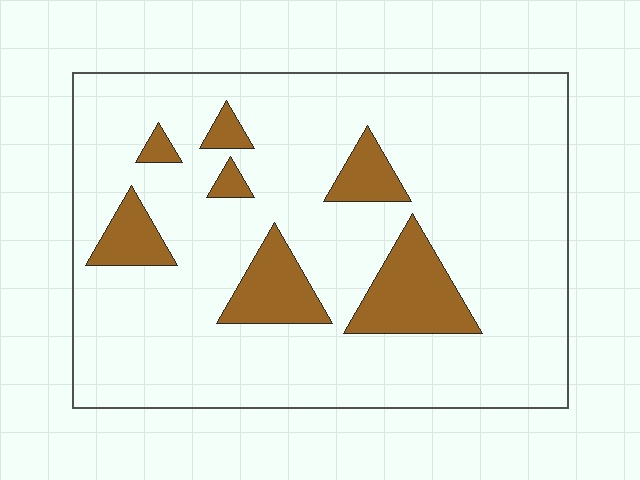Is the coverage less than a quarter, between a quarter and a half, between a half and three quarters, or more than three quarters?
Less than a quarter.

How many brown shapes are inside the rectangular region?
7.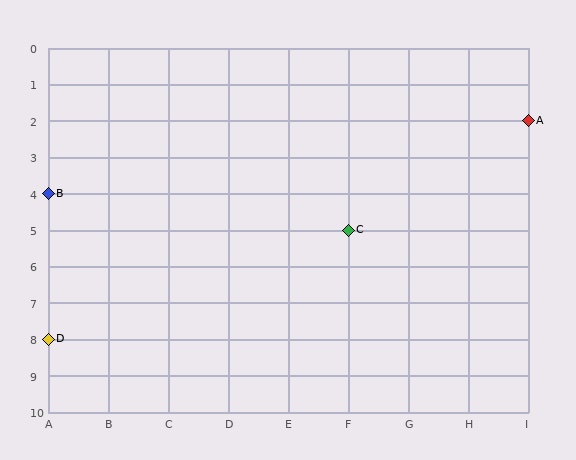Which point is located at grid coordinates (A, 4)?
Point B is at (A, 4).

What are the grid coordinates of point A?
Point A is at grid coordinates (I, 2).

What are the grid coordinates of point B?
Point B is at grid coordinates (A, 4).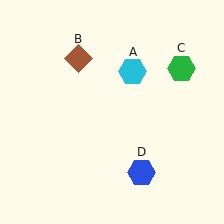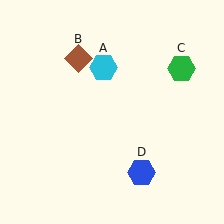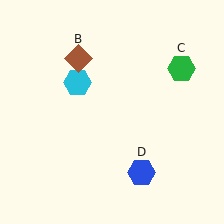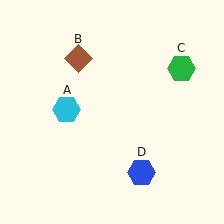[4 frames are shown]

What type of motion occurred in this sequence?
The cyan hexagon (object A) rotated counterclockwise around the center of the scene.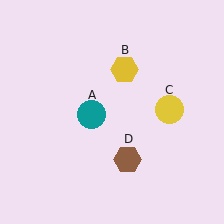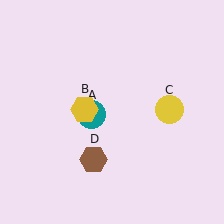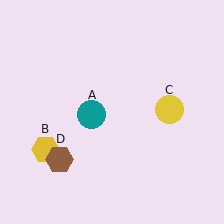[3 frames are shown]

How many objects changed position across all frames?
2 objects changed position: yellow hexagon (object B), brown hexagon (object D).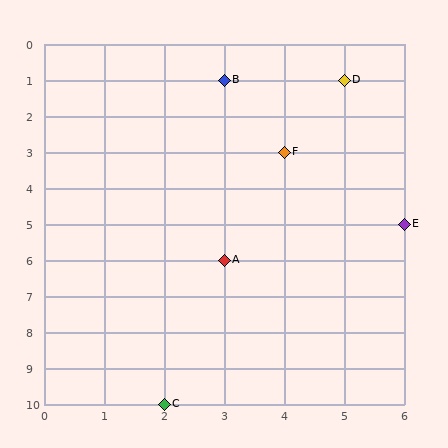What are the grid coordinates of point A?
Point A is at grid coordinates (3, 6).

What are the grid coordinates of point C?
Point C is at grid coordinates (2, 10).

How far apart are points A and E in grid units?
Points A and E are 3 columns and 1 row apart (about 3.2 grid units diagonally).